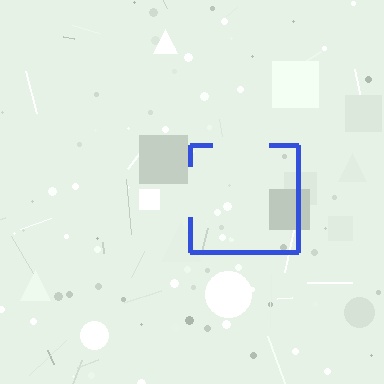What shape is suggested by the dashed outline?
The dashed outline suggests a square.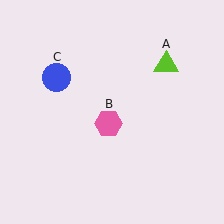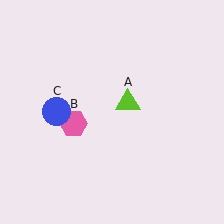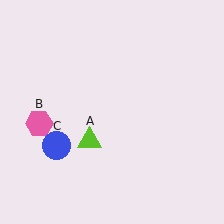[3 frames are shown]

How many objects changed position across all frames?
3 objects changed position: lime triangle (object A), pink hexagon (object B), blue circle (object C).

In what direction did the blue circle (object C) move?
The blue circle (object C) moved down.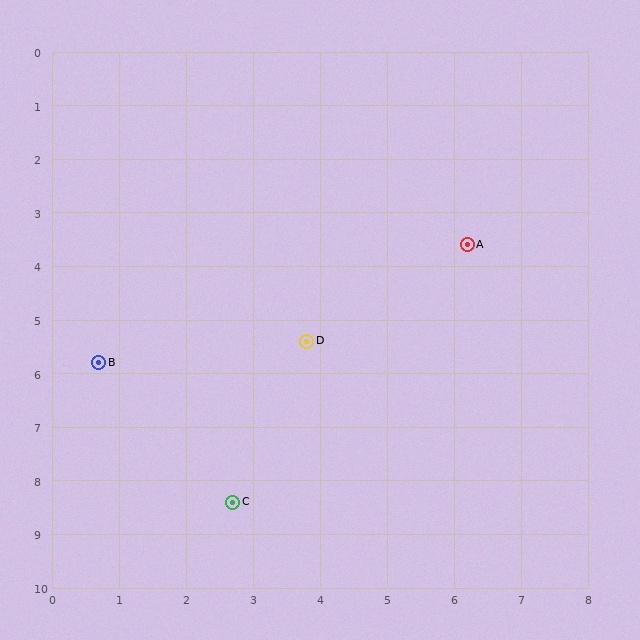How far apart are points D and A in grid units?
Points D and A are about 3.0 grid units apart.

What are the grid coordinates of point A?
Point A is at approximately (6.2, 3.6).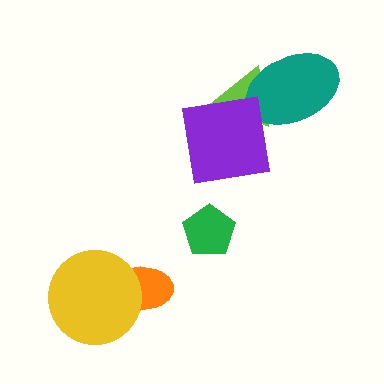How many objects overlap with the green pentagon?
0 objects overlap with the green pentagon.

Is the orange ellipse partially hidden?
Yes, it is partially covered by another shape.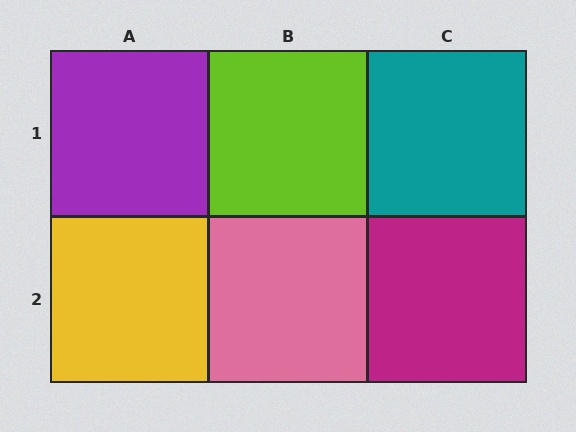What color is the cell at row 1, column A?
Purple.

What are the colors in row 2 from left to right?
Yellow, pink, magenta.